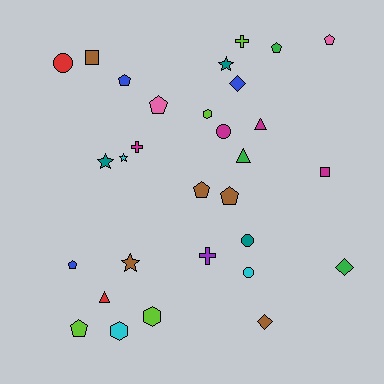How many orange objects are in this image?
There are no orange objects.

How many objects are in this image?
There are 30 objects.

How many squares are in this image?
There are 2 squares.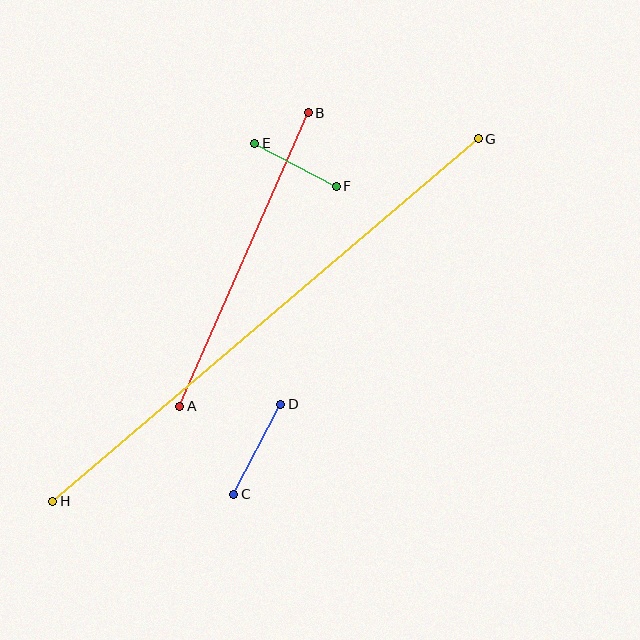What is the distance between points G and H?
The distance is approximately 559 pixels.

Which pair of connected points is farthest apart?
Points G and H are farthest apart.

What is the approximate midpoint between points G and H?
The midpoint is at approximately (266, 320) pixels.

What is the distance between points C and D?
The distance is approximately 102 pixels.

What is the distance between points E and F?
The distance is approximately 92 pixels.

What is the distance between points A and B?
The distance is approximately 320 pixels.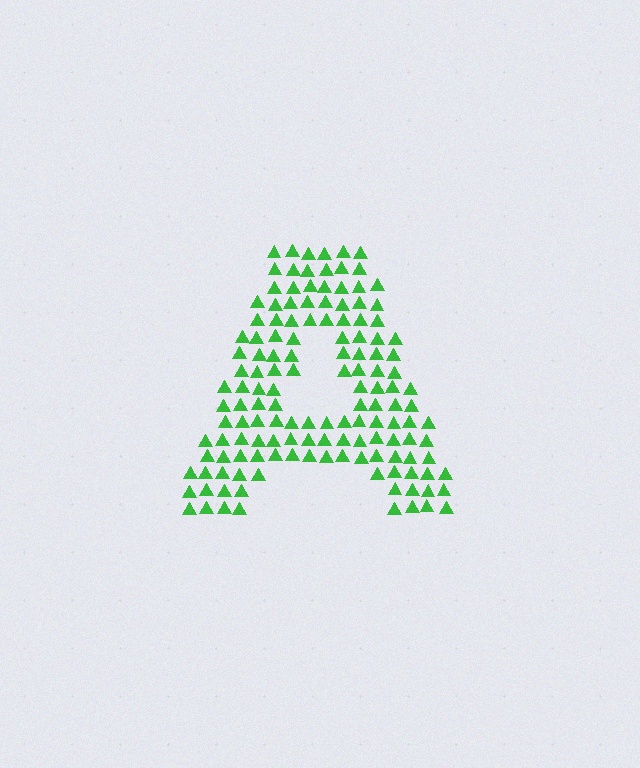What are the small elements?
The small elements are triangles.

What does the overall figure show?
The overall figure shows the letter A.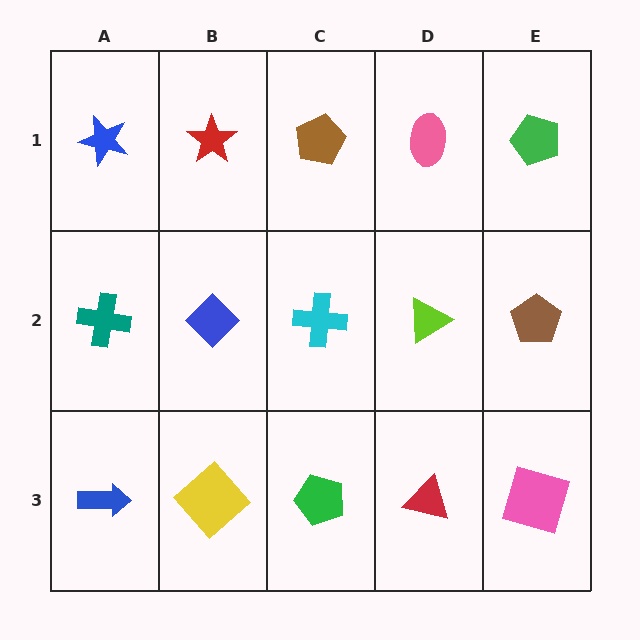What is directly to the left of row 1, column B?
A blue star.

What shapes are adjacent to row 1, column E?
A brown pentagon (row 2, column E), a pink ellipse (row 1, column D).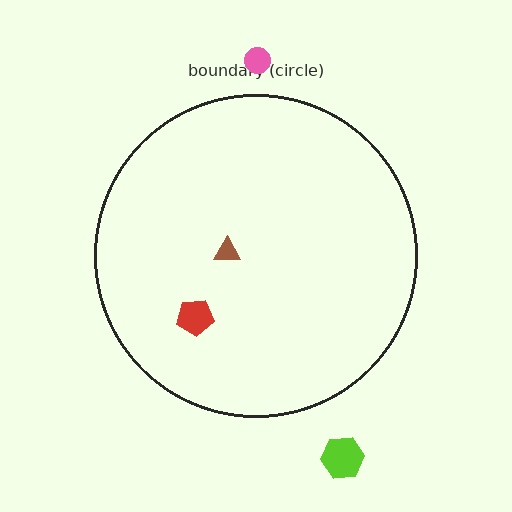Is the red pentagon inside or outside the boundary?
Inside.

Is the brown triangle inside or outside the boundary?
Inside.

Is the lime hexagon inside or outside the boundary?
Outside.